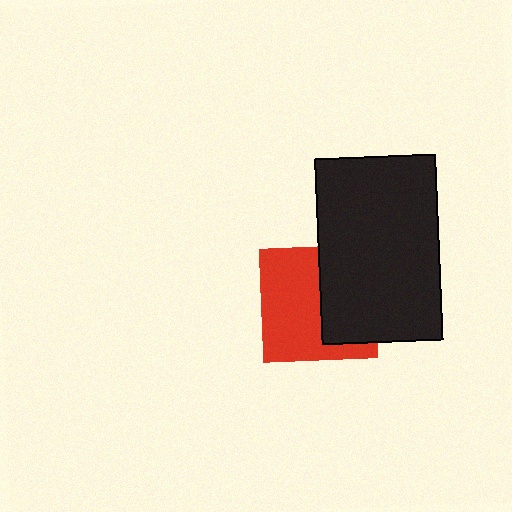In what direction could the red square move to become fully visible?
The red square could move left. That would shift it out from behind the black rectangle entirely.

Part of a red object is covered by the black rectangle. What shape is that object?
It is a square.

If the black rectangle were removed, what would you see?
You would see the complete red square.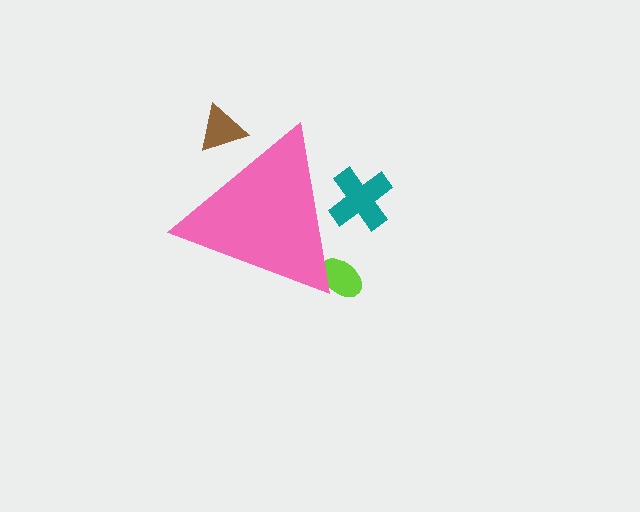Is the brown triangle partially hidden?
Yes, the brown triangle is partially hidden behind the pink triangle.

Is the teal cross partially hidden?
Yes, the teal cross is partially hidden behind the pink triangle.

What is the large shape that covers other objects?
A pink triangle.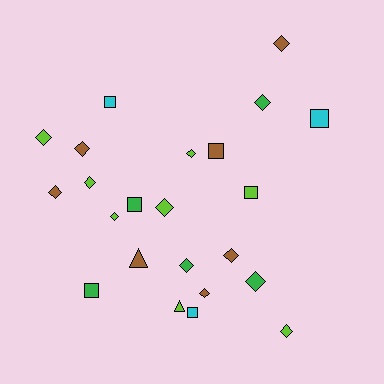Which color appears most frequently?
Lime, with 8 objects.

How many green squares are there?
There are 2 green squares.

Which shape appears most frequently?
Diamond, with 14 objects.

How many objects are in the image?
There are 23 objects.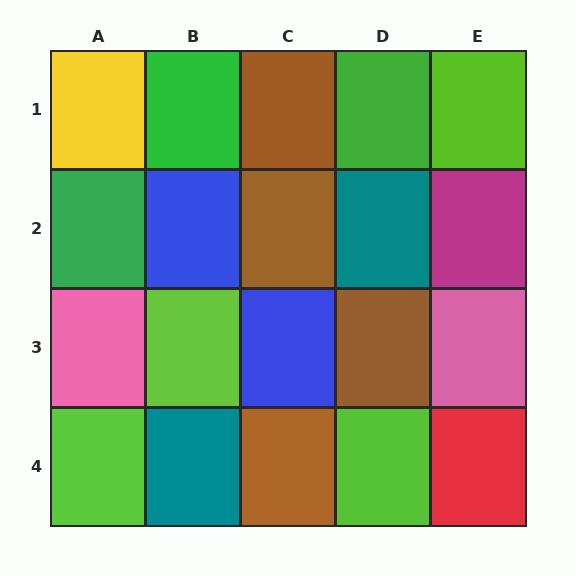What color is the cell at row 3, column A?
Pink.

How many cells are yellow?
1 cell is yellow.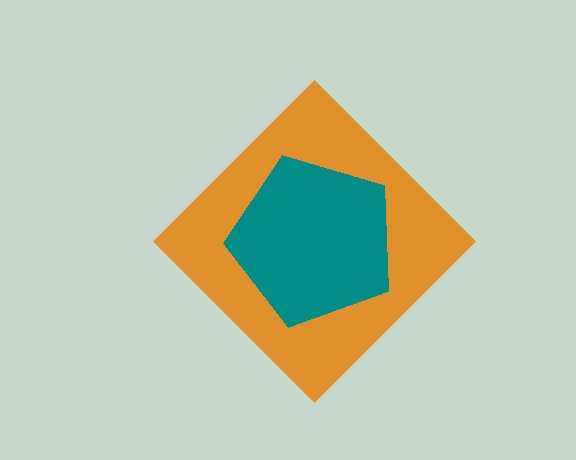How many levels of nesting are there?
2.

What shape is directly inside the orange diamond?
The teal pentagon.